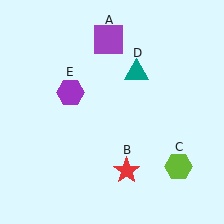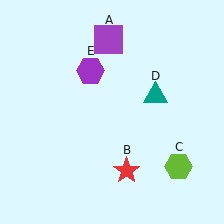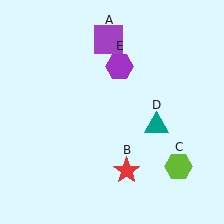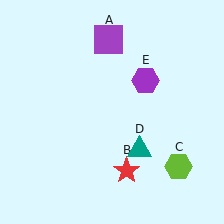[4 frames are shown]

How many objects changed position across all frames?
2 objects changed position: teal triangle (object D), purple hexagon (object E).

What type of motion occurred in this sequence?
The teal triangle (object D), purple hexagon (object E) rotated clockwise around the center of the scene.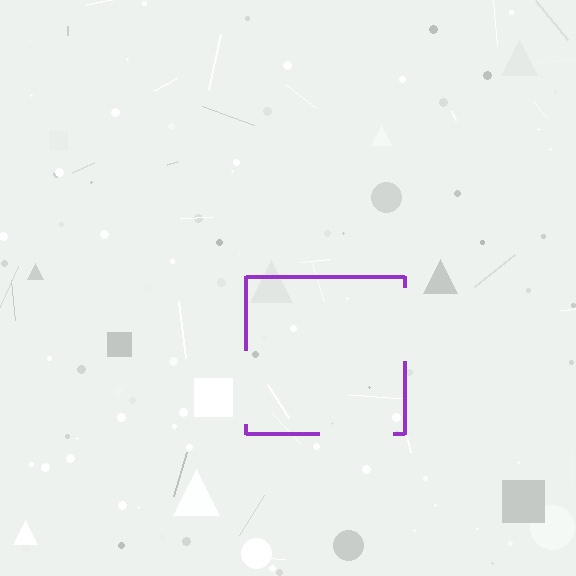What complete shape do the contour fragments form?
The contour fragments form a square.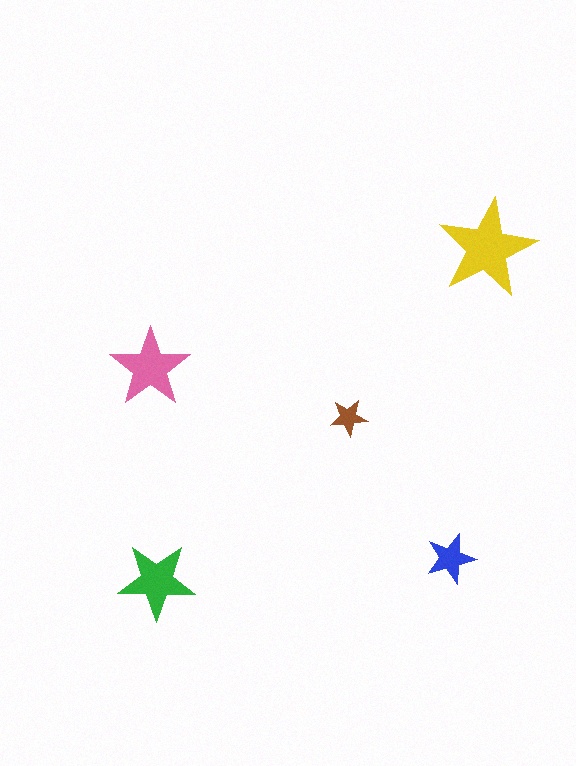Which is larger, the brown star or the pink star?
The pink one.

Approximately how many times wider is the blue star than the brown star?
About 1.5 times wider.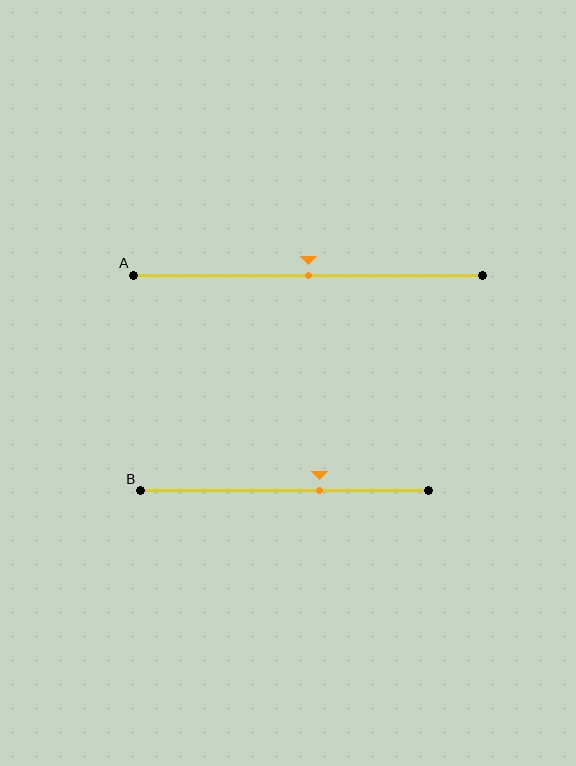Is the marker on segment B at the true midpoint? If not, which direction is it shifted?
No, the marker on segment B is shifted to the right by about 12% of the segment length.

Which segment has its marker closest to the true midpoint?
Segment A has its marker closest to the true midpoint.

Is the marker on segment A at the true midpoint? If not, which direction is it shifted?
Yes, the marker on segment A is at the true midpoint.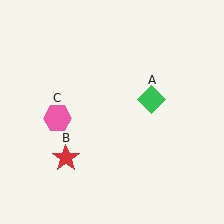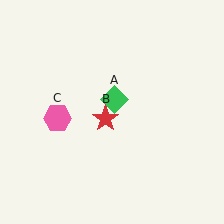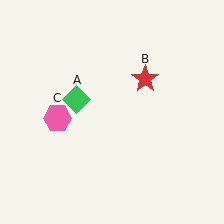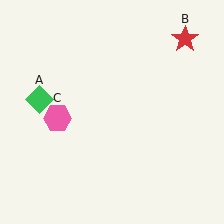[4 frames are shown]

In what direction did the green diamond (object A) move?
The green diamond (object A) moved left.